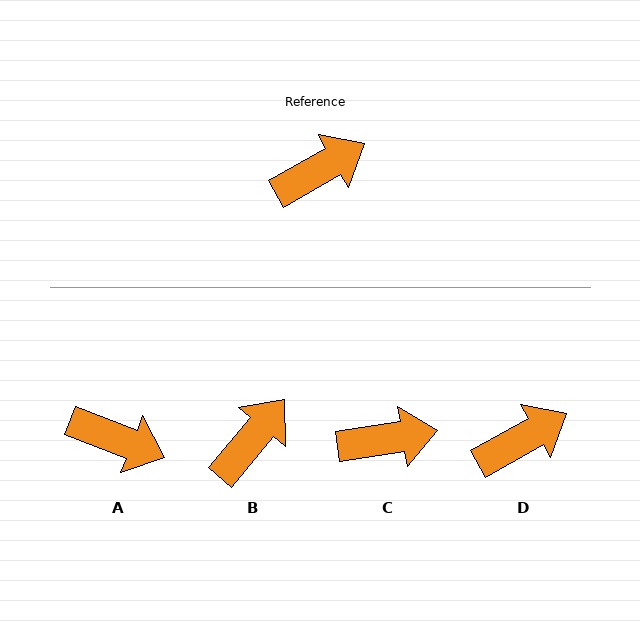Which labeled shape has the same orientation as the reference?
D.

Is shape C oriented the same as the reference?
No, it is off by about 21 degrees.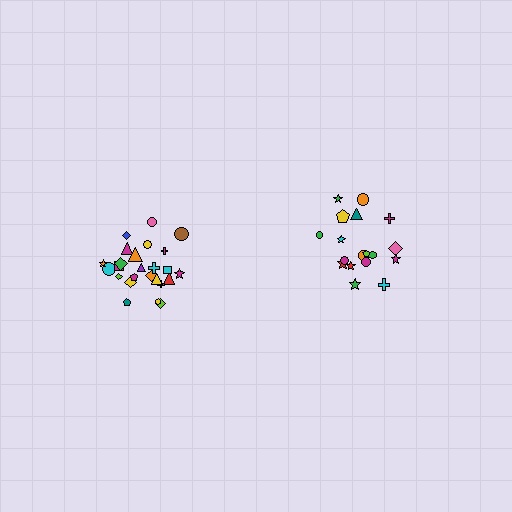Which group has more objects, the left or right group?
The left group.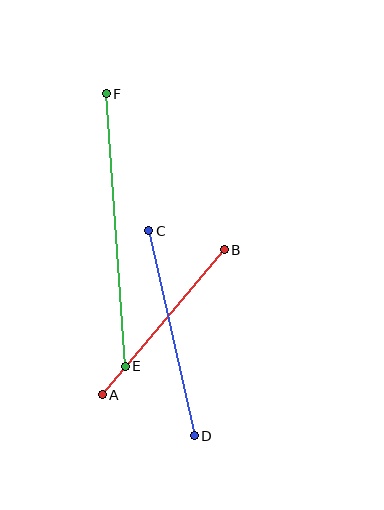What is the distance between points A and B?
The distance is approximately 190 pixels.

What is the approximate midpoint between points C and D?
The midpoint is at approximately (172, 333) pixels.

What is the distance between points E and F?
The distance is approximately 273 pixels.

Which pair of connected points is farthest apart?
Points E and F are farthest apart.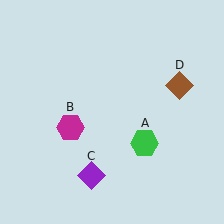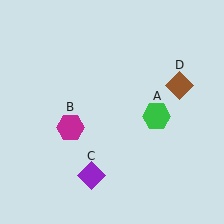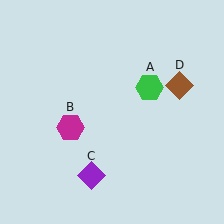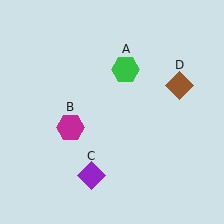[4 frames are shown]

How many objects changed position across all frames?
1 object changed position: green hexagon (object A).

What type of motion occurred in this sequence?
The green hexagon (object A) rotated counterclockwise around the center of the scene.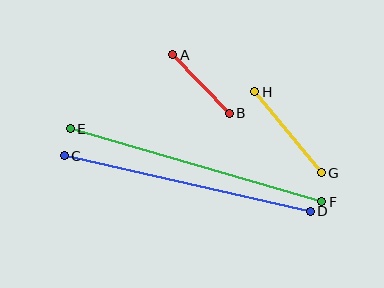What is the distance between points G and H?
The distance is approximately 105 pixels.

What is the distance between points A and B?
The distance is approximately 81 pixels.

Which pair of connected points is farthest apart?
Points E and F are farthest apart.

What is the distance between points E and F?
The distance is approximately 262 pixels.